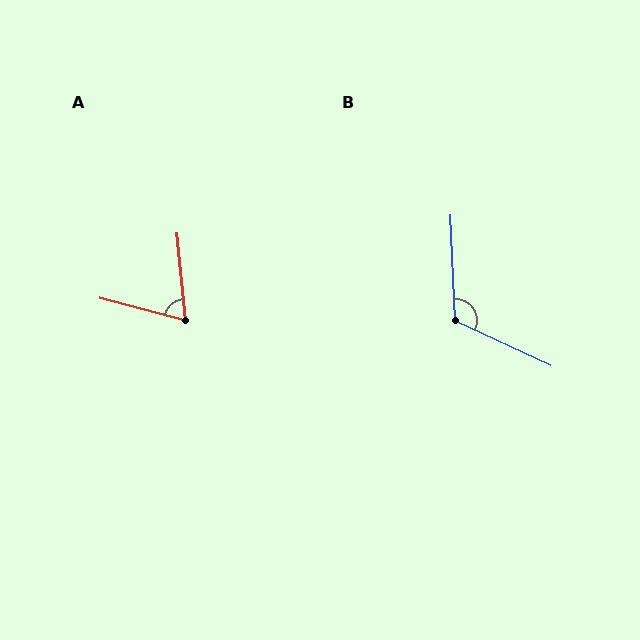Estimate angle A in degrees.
Approximately 69 degrees.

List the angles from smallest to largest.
A (69°), B (118°).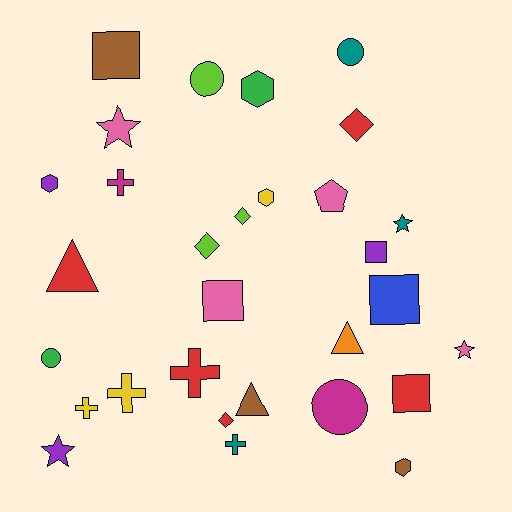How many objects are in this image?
There are 30 objects.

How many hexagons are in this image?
There are 4 hexagons.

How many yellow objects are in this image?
There are 3 yellow objects.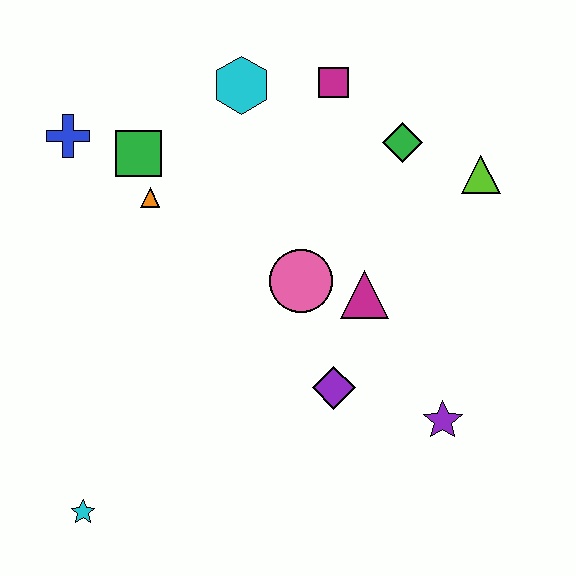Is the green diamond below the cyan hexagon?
Yes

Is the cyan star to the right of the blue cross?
Yes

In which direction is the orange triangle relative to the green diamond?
The orange triangle is to the left of the green diamond.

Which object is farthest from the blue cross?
The purple star is farthest from the blue cross.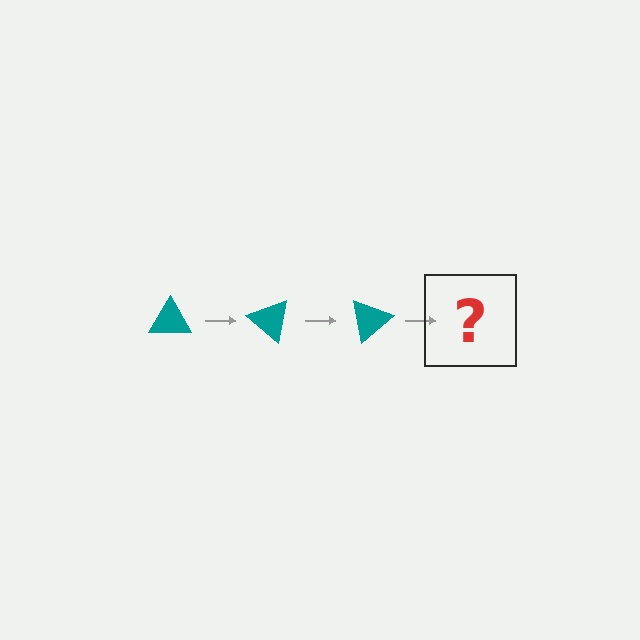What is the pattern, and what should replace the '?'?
The pattern is that the triangle rotates 40 degrees each step. The '?' should be a teal triangle rotated 120 degrees.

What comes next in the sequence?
The next element should be a teal triangle rotated 120 degrees.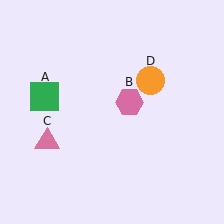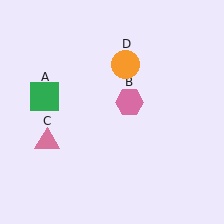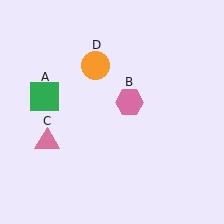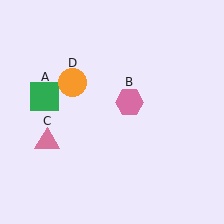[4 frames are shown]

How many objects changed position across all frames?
1 object changed position: orange circle (object D).